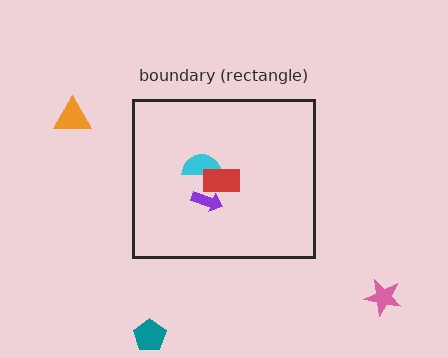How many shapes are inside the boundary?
3 inside, 3 outside.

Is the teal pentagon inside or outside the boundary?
Outside.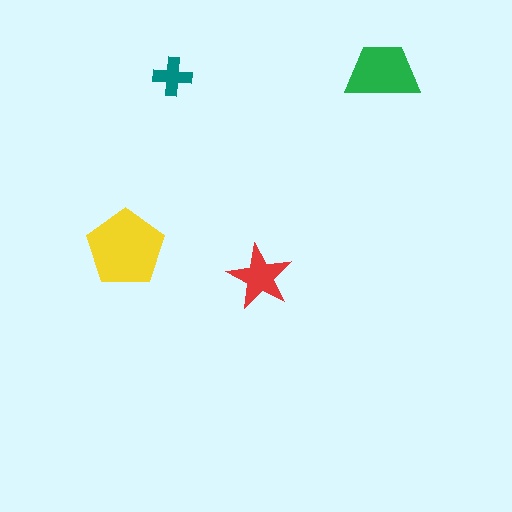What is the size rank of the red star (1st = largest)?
3rd.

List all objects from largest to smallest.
The yellow pentagon, the green trapezoid, the red star, the teal cross.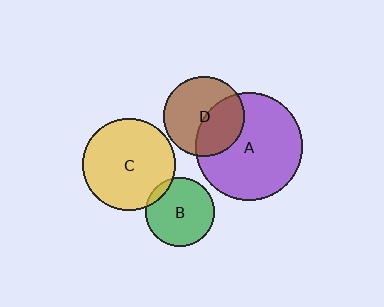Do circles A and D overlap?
Yes.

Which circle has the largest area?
Circle A (purple).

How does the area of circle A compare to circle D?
Approximately 1.8 times.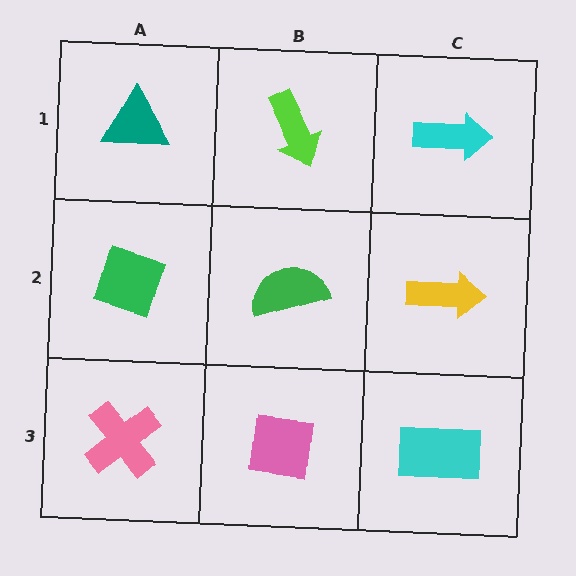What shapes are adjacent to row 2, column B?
A lime arrow (row 1, column B), a pink square (row 3, column B), a green diamond (row 2, column A), a yellow arrow (row 2, column C).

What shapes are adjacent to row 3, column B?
A green semicircle (row 2, column B), a pink cross (row 3, column A), a cyan rectangle (row 3, column C).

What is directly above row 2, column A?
A teal triangle.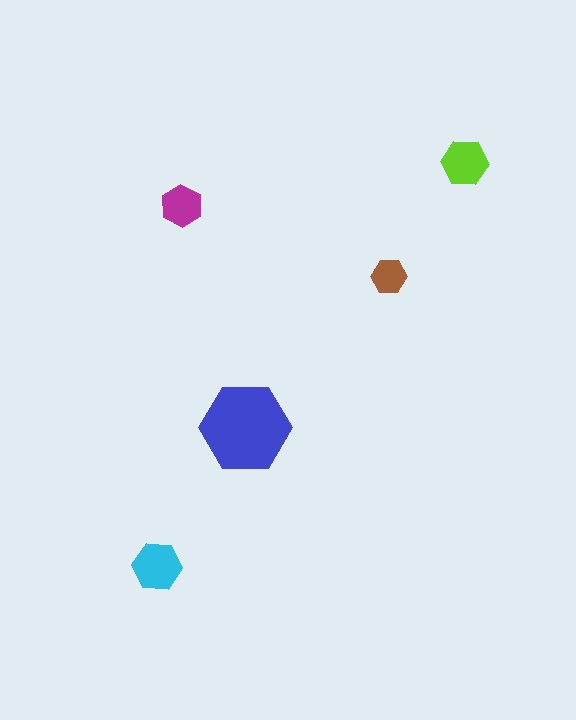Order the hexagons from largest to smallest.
the blue one, the cyan one, the lime one, the magenta one, the brown one.